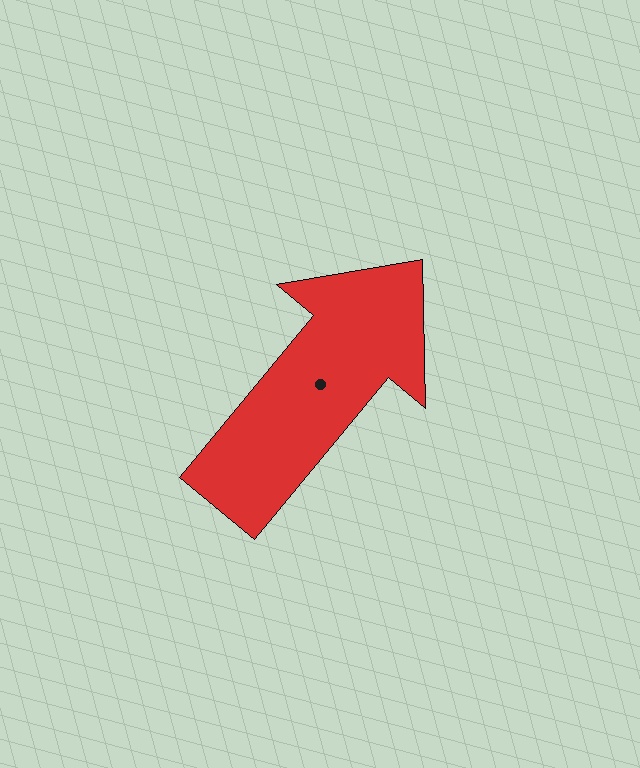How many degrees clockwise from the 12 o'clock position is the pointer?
Approximately 40 degrees.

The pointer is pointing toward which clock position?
Roughly 1 o'clock.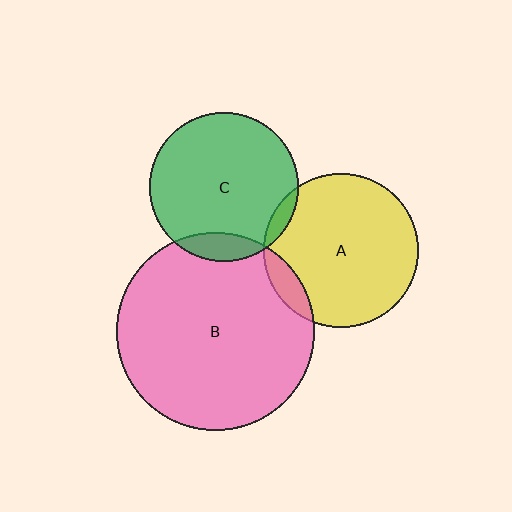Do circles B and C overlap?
Yes.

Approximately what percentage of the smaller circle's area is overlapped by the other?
Approximately 10%.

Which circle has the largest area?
Circle B (pink).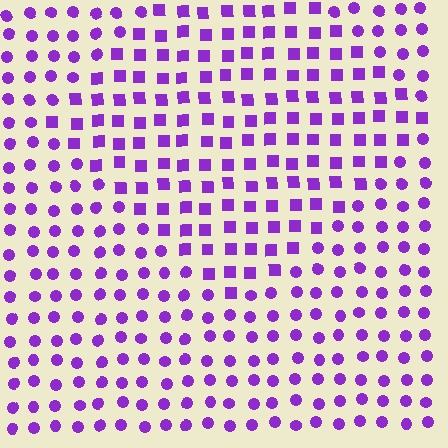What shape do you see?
I see a diamond.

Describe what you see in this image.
The image is filled with small purple elements arranged in a uniform grid. A diamond-shaped region contains squares, while the surrounding area contains circles. The boundary is defined purely by the change in element shape.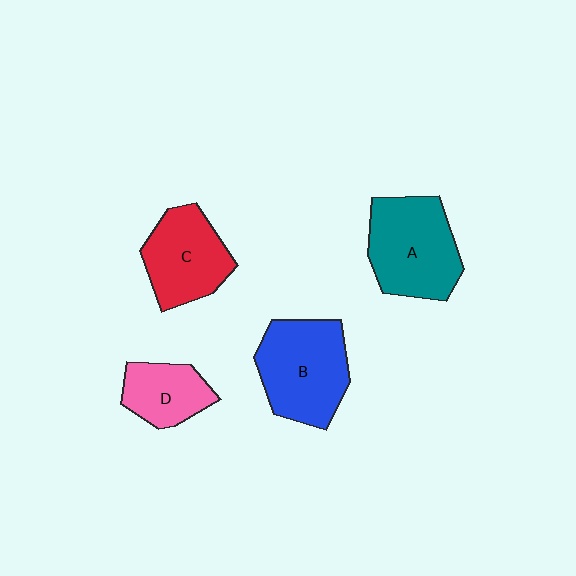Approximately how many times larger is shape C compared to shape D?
Approximately 1.4 times.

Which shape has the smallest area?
Shape D (pink).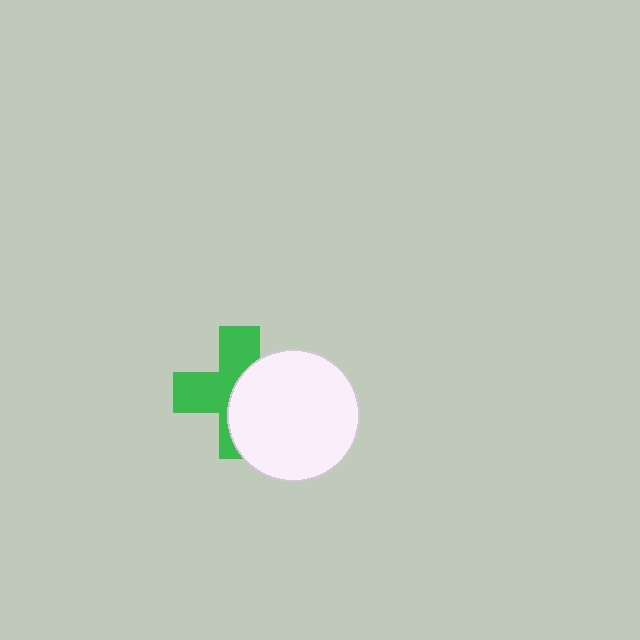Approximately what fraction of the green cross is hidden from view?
Roughly 48% of the green cross is hidden behind the white circle.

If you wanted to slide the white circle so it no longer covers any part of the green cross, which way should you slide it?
Slide it right — that is the most direct way to separate the two shapes.